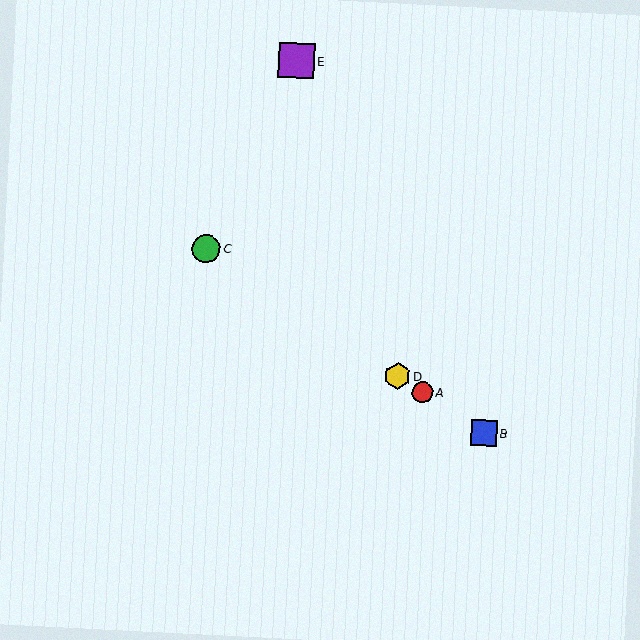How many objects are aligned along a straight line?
4 objects (A, B, C, D) are aligned along a straight line.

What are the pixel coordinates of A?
Object A is at (422, 392).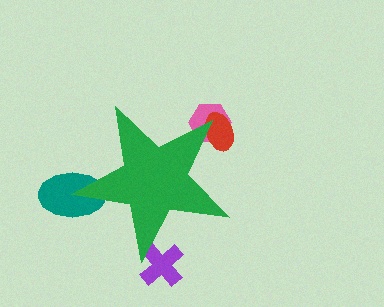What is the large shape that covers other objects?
A green star.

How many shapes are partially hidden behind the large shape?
4 shapes are partially hidden.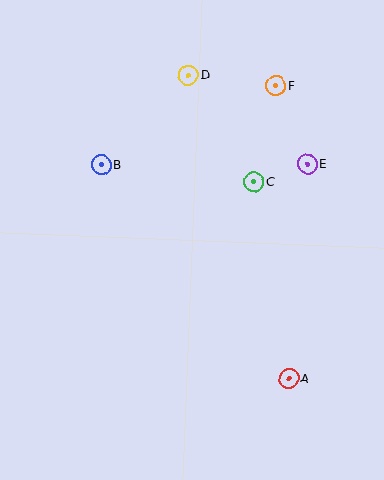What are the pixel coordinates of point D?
Point D is at (188, 75).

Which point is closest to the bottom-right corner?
Point A is closest to the bottom-right corner.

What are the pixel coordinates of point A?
Point A is at (289, 378).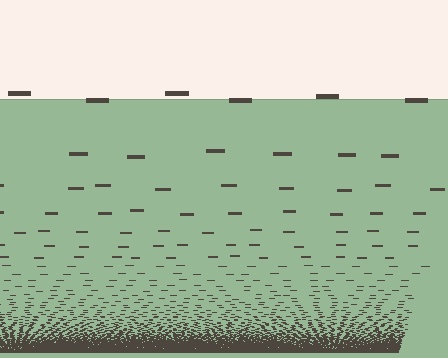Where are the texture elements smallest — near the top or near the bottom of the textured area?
Near the bottom.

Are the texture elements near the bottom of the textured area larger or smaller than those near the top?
Smaller. The gradient is inverted — elements near the bottom are smaller and denser.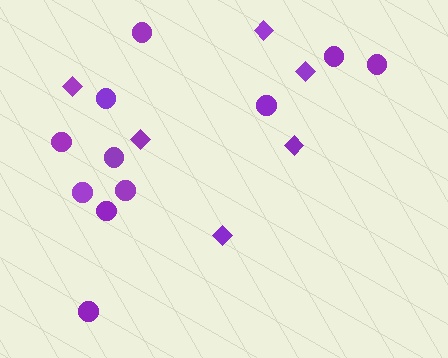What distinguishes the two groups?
There are 2 groups: one group of circles (11) and one group of diamonds (6).